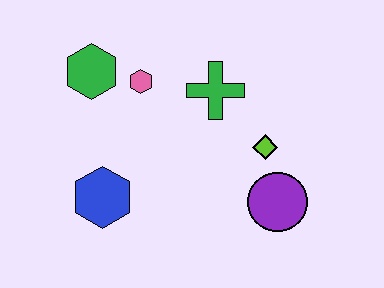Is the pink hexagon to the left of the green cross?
Yes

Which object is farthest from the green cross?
The blue hexagon is farthest from the green cross.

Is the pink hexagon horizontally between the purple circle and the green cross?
No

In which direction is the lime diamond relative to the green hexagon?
The lime diamond is to the right of the green hexagon.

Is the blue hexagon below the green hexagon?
Yes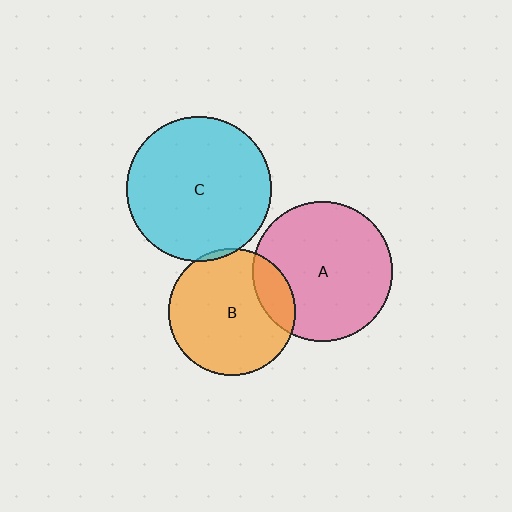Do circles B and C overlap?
Yes.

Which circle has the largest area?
Circle C (cyan).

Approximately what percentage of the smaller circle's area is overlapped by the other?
Approximately 5%.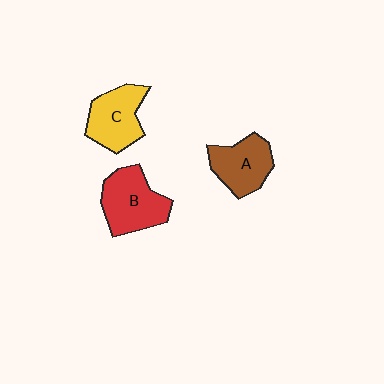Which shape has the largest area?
Shape B (red).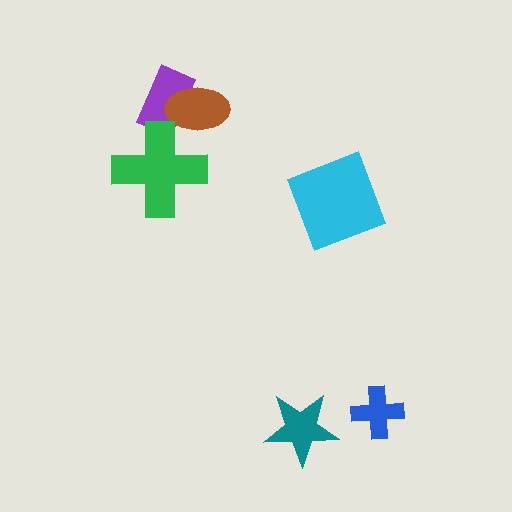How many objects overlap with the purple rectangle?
2 objects overlap with the purple rectangle.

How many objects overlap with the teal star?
0 objects overlap with the teal star.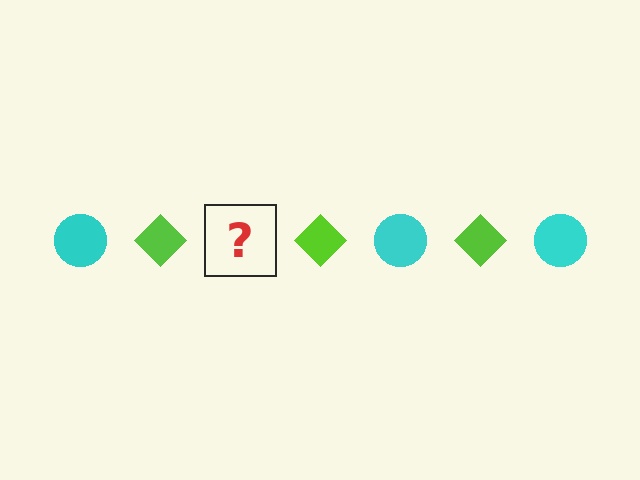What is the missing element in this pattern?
The missing element is a cyan circle.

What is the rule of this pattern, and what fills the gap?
The rule is that the pattern alternates between cyan circle and lime diamond. The gap should be filled with a cyan circle.